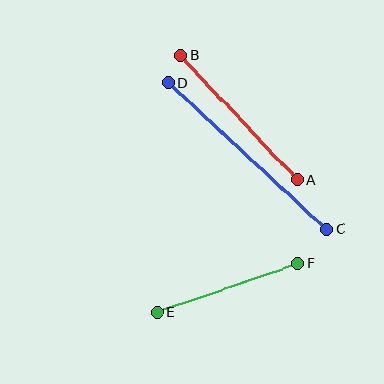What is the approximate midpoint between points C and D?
The midpoint is at approximately (248, 156) pixels.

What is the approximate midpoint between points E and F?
The midpoint is at approximately (228, 288) pixels.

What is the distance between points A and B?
The distance is approximately 171 pixels.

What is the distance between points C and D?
The distance is approximately 215 pixels.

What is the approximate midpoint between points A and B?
The midpoint is at approximately (239, 118) pixels.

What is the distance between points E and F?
The distance is approximately 149 pixels.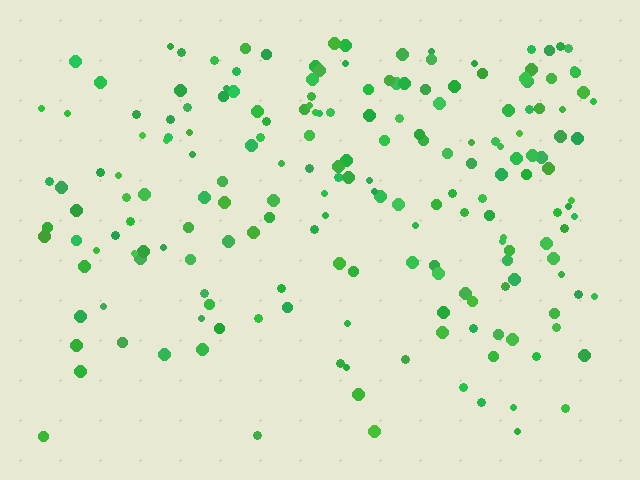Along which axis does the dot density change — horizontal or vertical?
Vertical.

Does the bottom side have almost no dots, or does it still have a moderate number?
Still a moderate number, just noticeably fewer than the top.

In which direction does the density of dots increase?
From bottom to top, with the top side densest.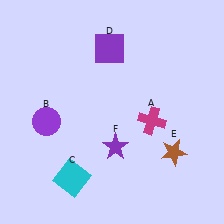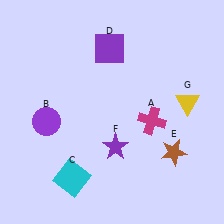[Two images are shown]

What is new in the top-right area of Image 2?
A yellow triangle (G) was added in the top-right area of Image 2.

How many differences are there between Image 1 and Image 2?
There is 1 difference between the two images.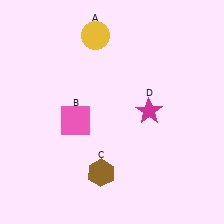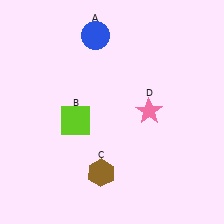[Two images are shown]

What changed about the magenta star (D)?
In Image 1, D is magenta. In Image 2, it changed to pink.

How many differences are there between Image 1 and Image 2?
There are 3 differences between the two images.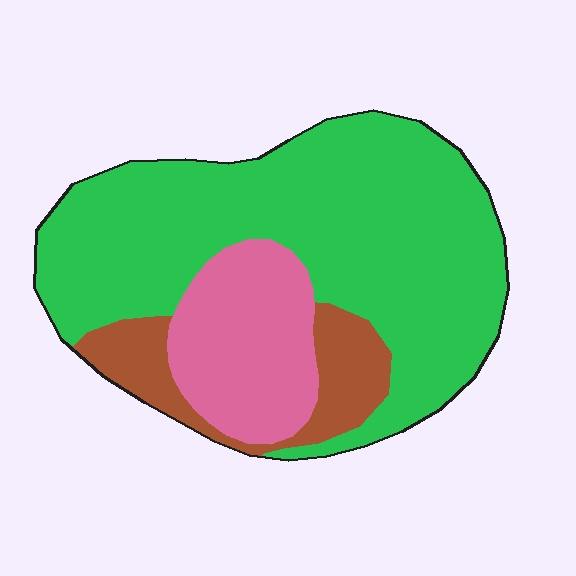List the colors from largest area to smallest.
From largest to smallest: green, pink, brown.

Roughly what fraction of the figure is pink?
Pink covers 20% of the figure.